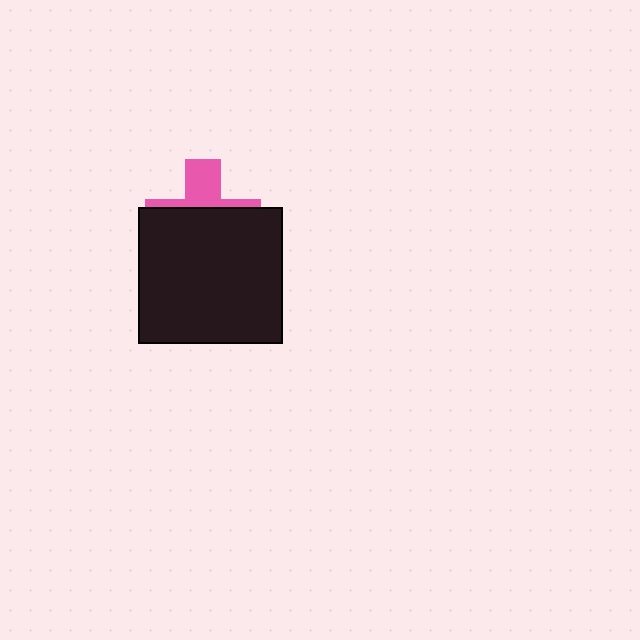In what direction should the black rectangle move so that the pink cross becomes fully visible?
The black rectangle should move down. That is the shortest direction to clear the overlap and leave the pink cross fully visible.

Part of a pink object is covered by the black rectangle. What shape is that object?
It is a cross.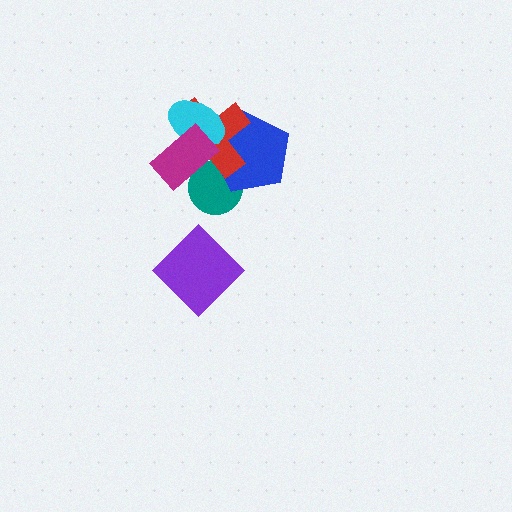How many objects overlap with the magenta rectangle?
4 objects overlap with the magenta rectangle.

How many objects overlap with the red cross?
4 objects overlap with the red cross.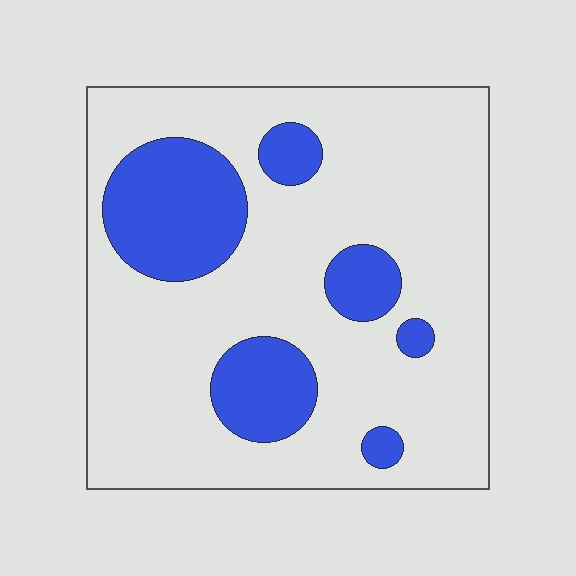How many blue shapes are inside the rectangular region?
6.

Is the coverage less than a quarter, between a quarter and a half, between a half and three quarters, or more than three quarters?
Less than a quarter.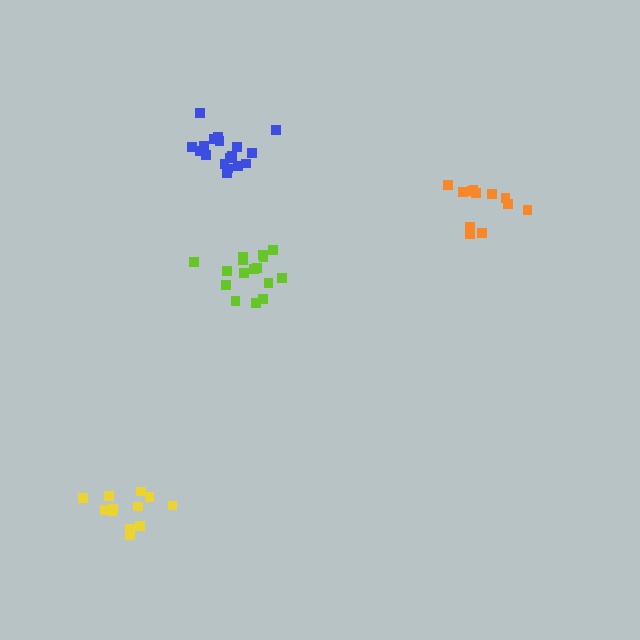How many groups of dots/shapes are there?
There are 4 groups.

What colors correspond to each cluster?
The clusters are colored: yellow, orange, blue, lime.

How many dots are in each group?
Group 1: 12 dots, Group 2: 12 dots, Group 3: 18 dots, Group 4: 16 dots (58 total).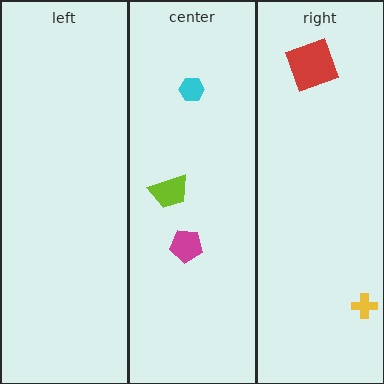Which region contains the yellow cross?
The right region.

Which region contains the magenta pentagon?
The center region.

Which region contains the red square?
The right region.